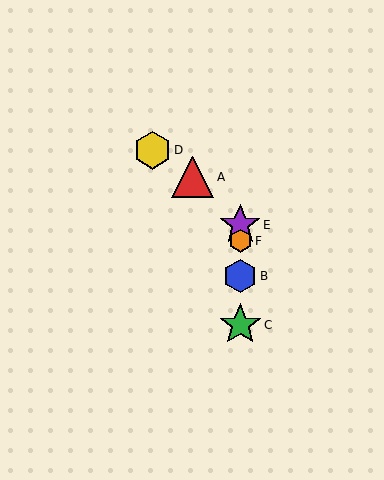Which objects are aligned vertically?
Objects B, C, E, F are aligned vertically.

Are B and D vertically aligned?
No, B is at x≈240 and D is at x≈153.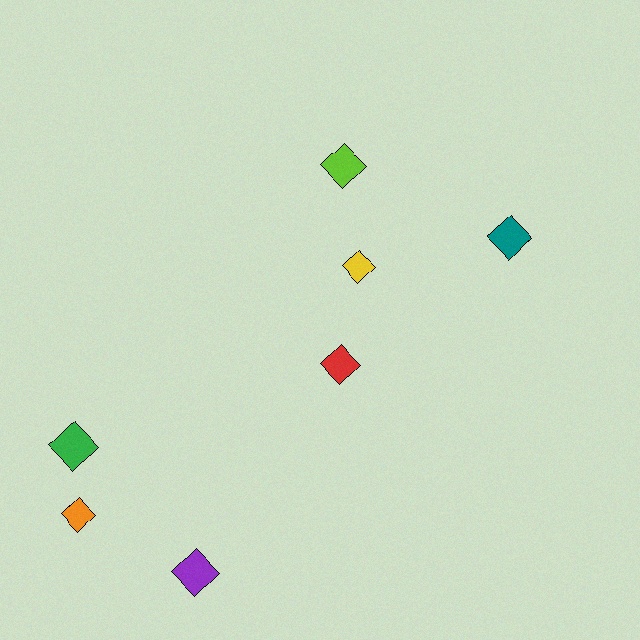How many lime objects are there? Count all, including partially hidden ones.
There is 1 lime object.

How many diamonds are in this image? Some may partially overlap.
There are 7 diamonds.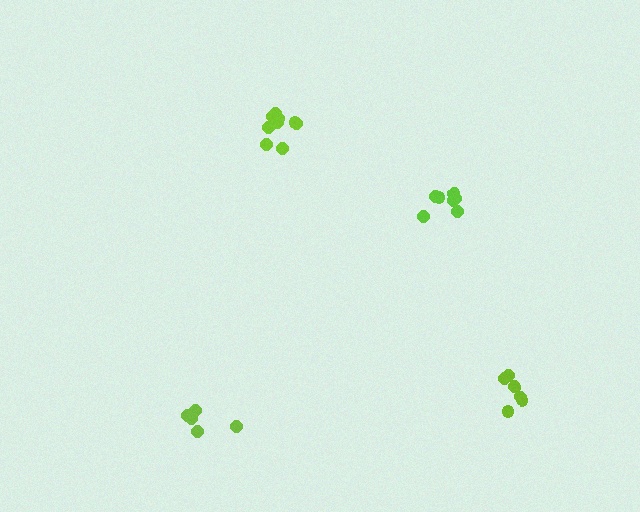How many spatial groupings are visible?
There are 4 spatial groupings.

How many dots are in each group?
Group 1: 7 dots, Group 2: 5 dots, Group 3: 6 dots, Group 4: 9 dots (27 total).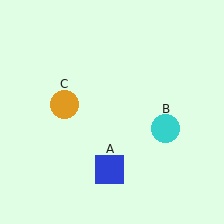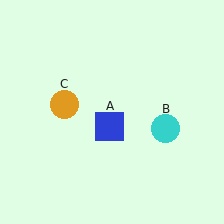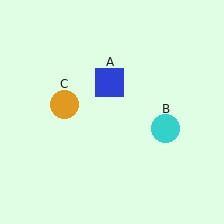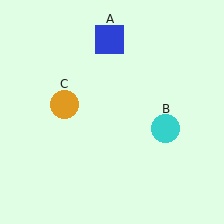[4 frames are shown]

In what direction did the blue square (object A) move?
The blue square (object A) moved up.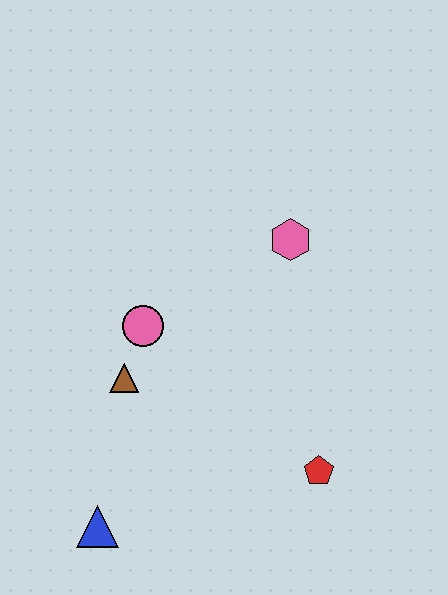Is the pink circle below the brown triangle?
No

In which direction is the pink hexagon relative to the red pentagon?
The pink hexagon is above the red pentagon.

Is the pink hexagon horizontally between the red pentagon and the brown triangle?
Yes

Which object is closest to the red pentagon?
The brown triangle is closest to the red pentagon.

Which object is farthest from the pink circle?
The red pentagon is farthest from the pink circle.